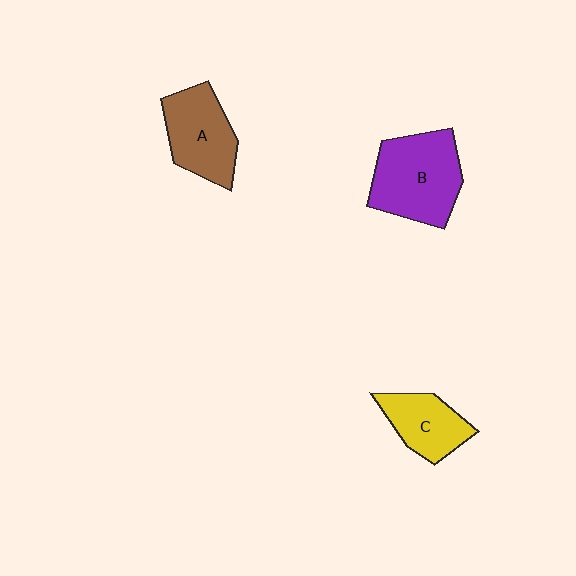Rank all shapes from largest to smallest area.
From largest to smallest: B (purple), A (brown), C (yellow).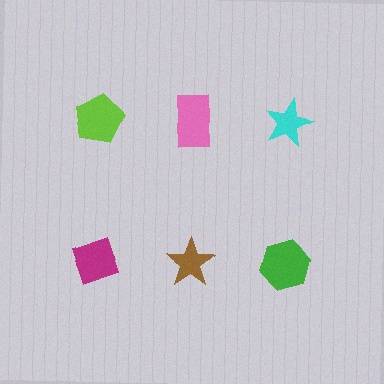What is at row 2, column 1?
A magenta diamond.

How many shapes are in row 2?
3 shapes.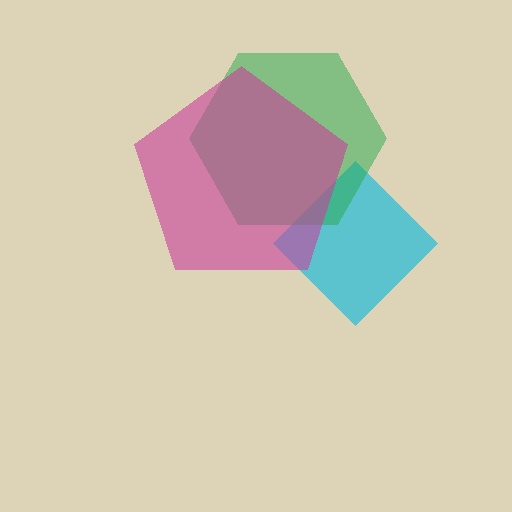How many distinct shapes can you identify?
There are 3 distinct shapes: a cyan diamond, a green hexagon, a magenta pentagon.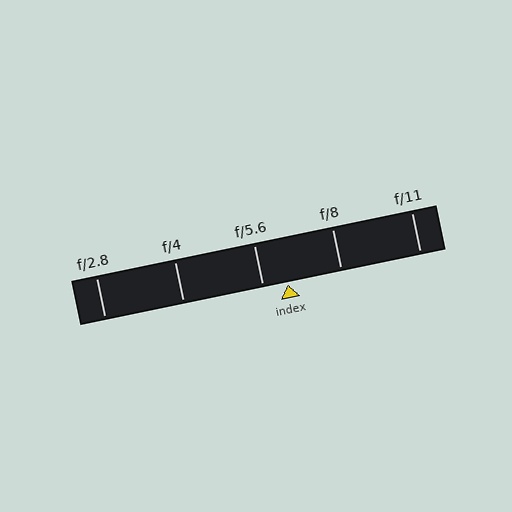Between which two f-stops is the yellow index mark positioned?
The index mark is between f/5.6 and f/8.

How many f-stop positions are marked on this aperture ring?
There are 5 f-stop positions marked.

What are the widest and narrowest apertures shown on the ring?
The widest aperture shown is f/2.8 and the narrowest is f/11.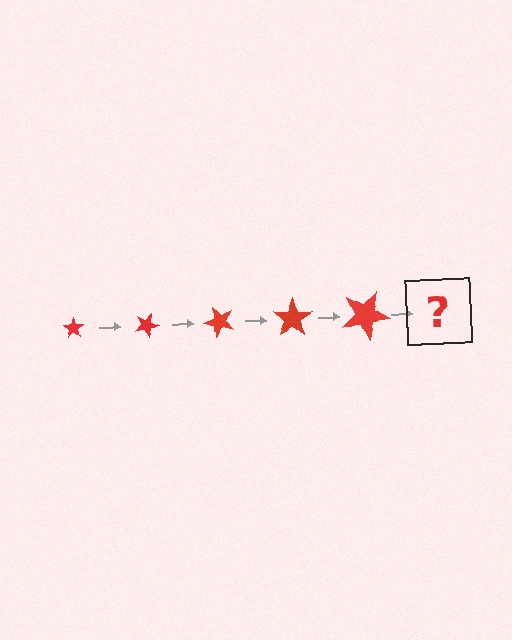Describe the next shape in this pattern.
It should be a star, larger than the previous one and rotated 125 degrees from the start.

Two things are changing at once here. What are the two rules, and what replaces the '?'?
The two rules are that the star grows larger each step and it rotates 25 degrees each step. The '?' should be a star, larger than the previous one and rotated 125 degrees from the start.